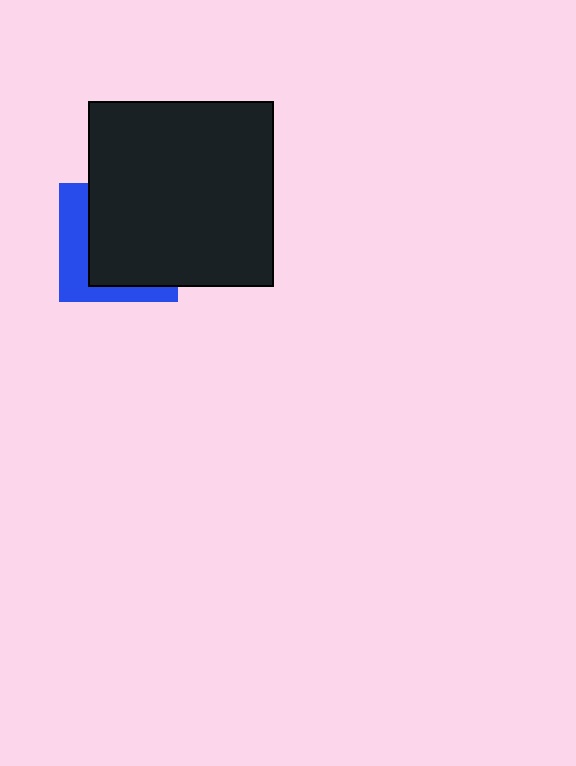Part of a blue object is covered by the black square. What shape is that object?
It is a square.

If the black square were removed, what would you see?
You would see the complete blue square.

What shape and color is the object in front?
The object in front is a black square.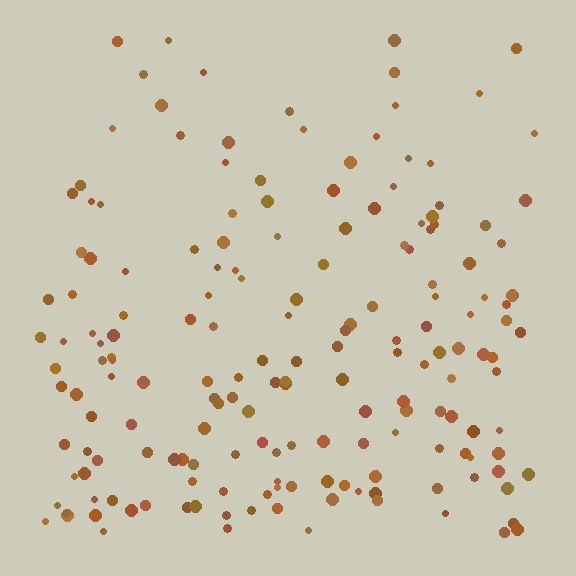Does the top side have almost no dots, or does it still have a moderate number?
Still a moderate number, just noticeably fewer than the bottom.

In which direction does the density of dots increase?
From top to bottom, with the bottom side densest.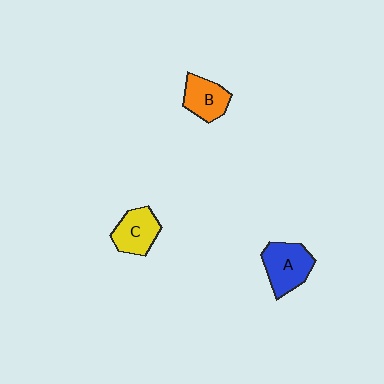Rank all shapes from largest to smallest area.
From largest to smallest: A (blue), C (yellow), B (orange).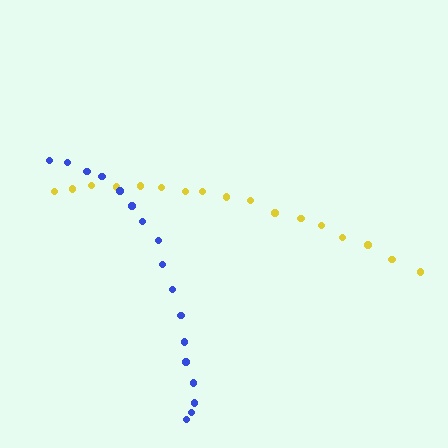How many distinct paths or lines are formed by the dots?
There are 2 distinct paths.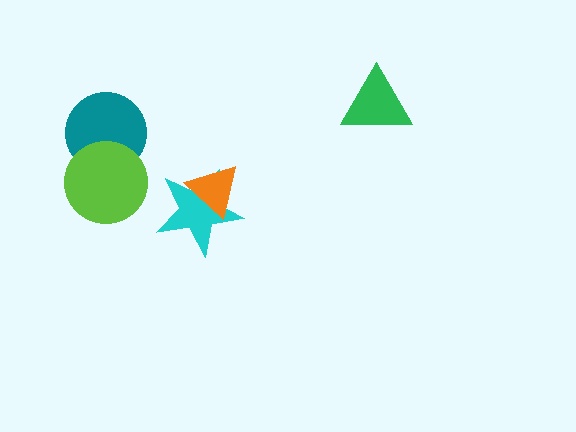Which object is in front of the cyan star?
The orange triangle is in front of the cyan star.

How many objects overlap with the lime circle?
1 object overlaps with the lime circle.